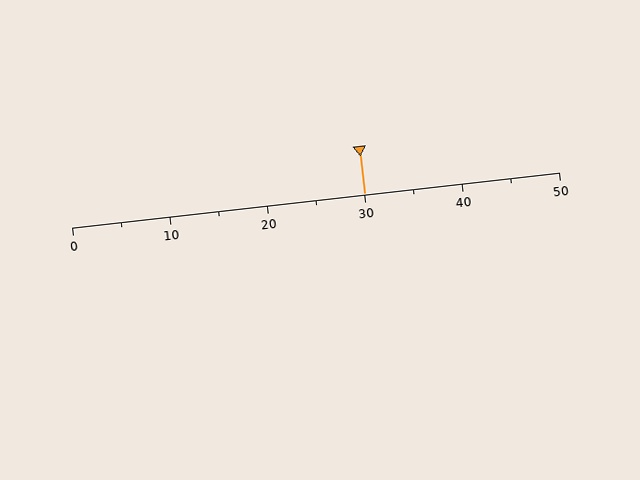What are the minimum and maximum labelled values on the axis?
The axis runs from 0 to 50.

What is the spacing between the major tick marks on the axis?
The major ticks are spaced 10 apart.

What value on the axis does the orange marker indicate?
The marker indicates approximately 30.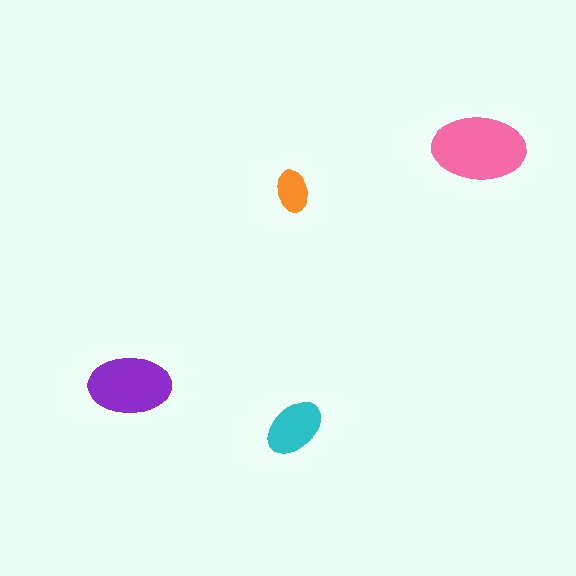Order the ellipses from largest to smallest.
the pink one, the purple one, the cyan one, the orange one.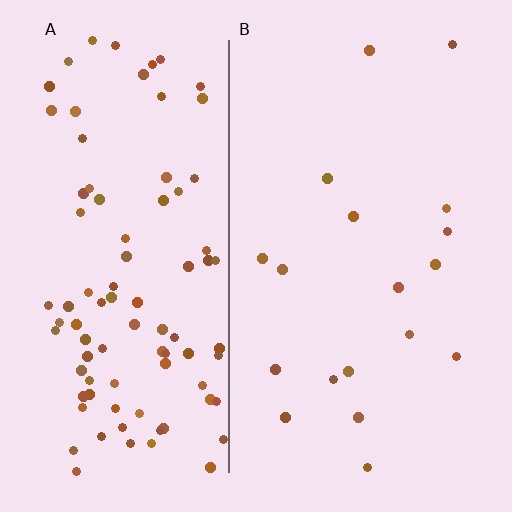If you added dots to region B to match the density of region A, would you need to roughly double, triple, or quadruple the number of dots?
Approximately quadruple.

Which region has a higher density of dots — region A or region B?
A (the left).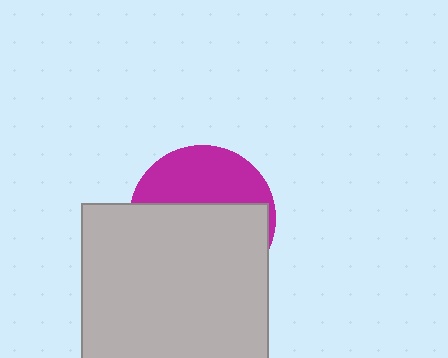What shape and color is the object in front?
The object in front is a light gray square.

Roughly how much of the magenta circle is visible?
A small part of it is visible (roughly 38%).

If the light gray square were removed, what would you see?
You would see the complete magenta circle.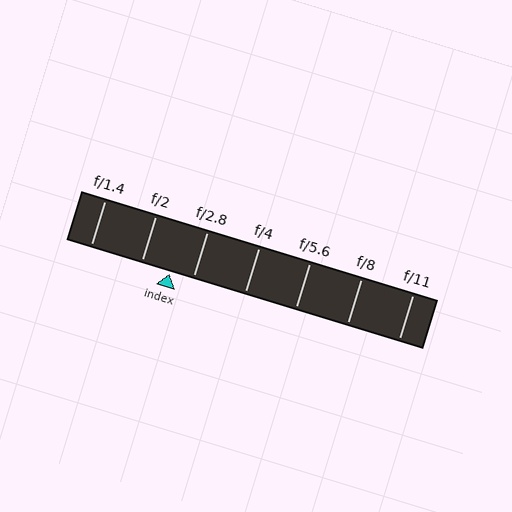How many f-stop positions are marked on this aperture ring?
There are 7 f-stop positions marked.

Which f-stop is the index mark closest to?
The index mark is closest to f/2.8.